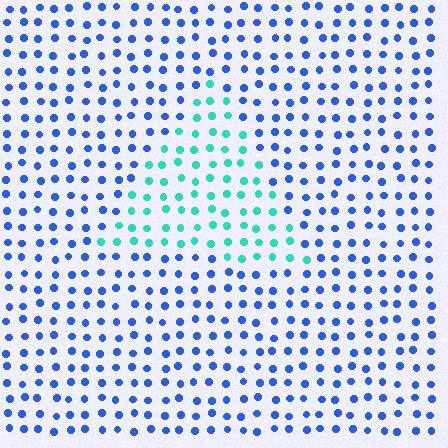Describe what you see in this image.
The image is filled with small blue elements in a uniform arrangement. A triangle-shaped region is visible where the elements are tinted to a slightly different hue, forming a subtle color boundary.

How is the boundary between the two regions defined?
The boundary is defined purely by a slight shift in hue (about 54 degrees). Spacing, size, and orientation are identical on both sides.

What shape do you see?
I see a triangle.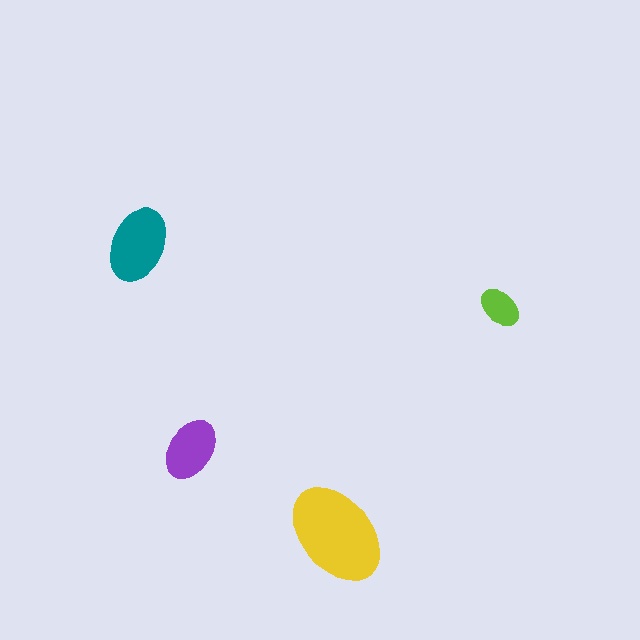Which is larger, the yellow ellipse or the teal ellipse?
The yellow one.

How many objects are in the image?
There are 4 objects in the image.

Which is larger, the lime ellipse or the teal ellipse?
The teal one.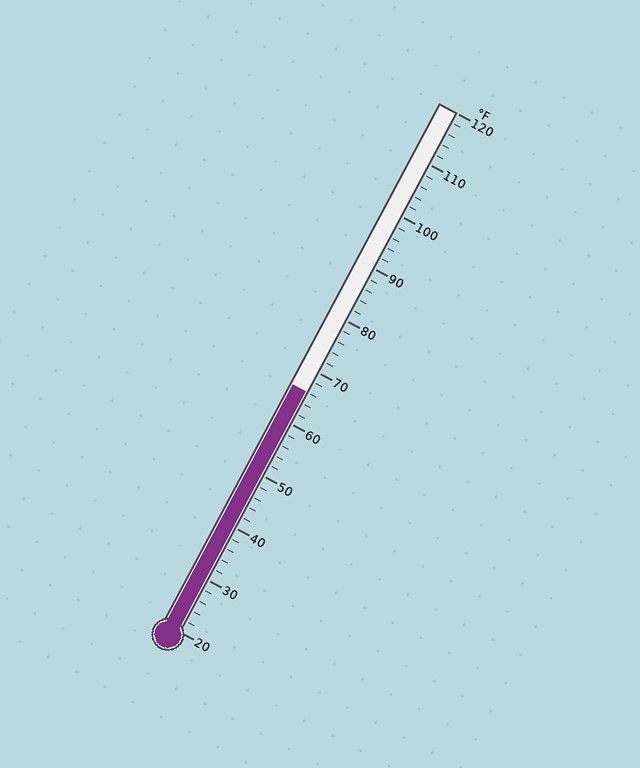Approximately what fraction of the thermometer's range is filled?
The thermometer is filled to approximately 45% of its range.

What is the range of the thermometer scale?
The thermometer scale ranges from 20°F to 120°F.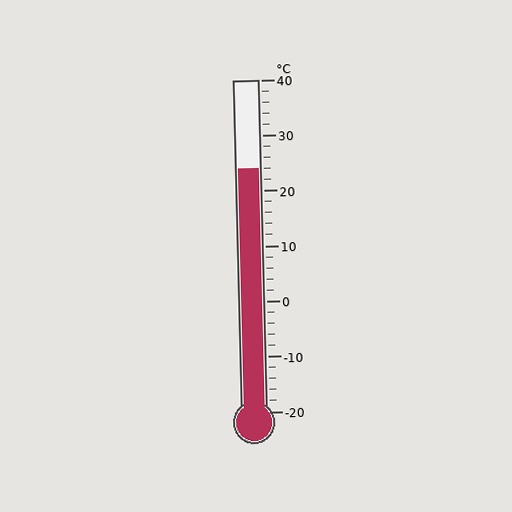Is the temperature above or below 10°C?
The temperature is above 10°C.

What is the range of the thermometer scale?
The thermometer scale ranges from -20°C to 40°C.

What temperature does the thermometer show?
The thermometer shows approximately 24°C.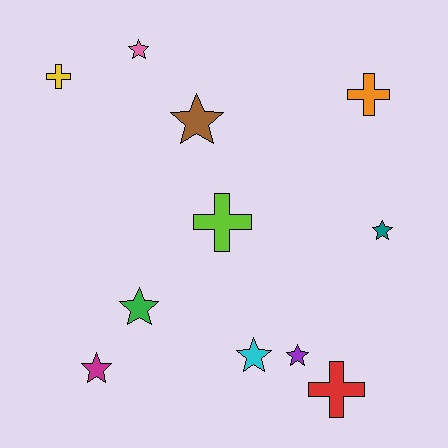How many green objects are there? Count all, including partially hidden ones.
There is 1 green object.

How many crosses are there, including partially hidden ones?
There are 4 crosses.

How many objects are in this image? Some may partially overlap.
There are 11 objects.